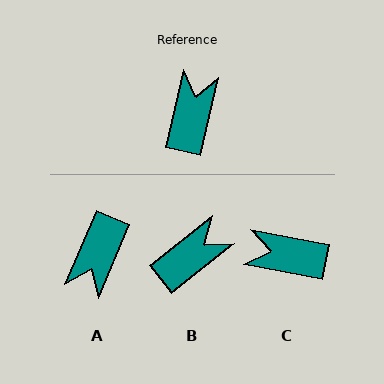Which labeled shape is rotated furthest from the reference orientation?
A, about 170 degrees away.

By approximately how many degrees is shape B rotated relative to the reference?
Approximately 39 degrees clockwise.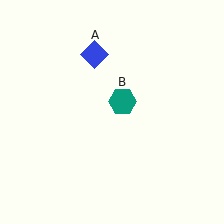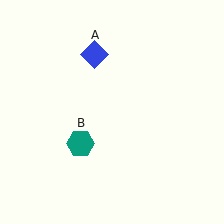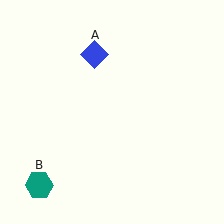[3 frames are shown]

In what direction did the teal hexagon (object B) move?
The teal hexagon (object B) moved down and to the left.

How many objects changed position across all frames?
1 object changed position: teal hexagon (object B).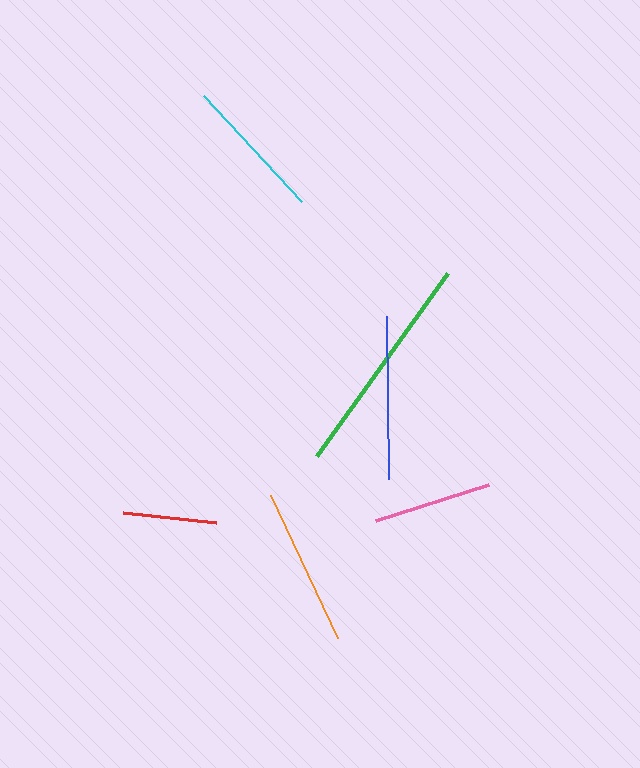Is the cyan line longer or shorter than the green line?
The green line is longer than the cyan line.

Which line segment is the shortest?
The red line is the shortest at approximately 94 pixels.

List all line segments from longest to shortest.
From longest to shortest: green, blue, orange, cyan, pink, red.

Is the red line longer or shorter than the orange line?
The orange line is longer than the red line.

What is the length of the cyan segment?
The cyan segment is approximately 144 pixels long.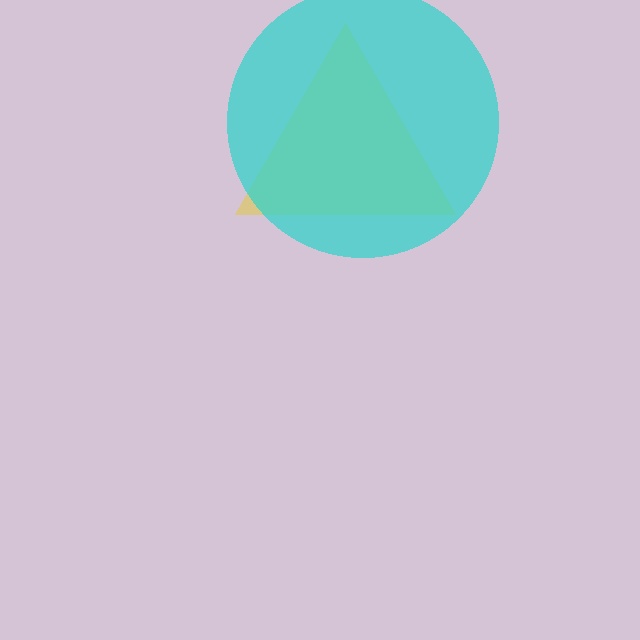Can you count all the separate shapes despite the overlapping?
Yes, there are 2 separate shapes.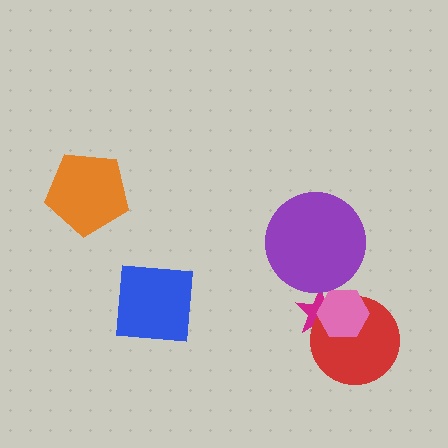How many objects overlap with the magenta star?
2 objects overlap with the magenta star.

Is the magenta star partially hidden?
Yes, it is partially covered by another shape.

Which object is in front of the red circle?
The pink hexagon is in front of the red circle.